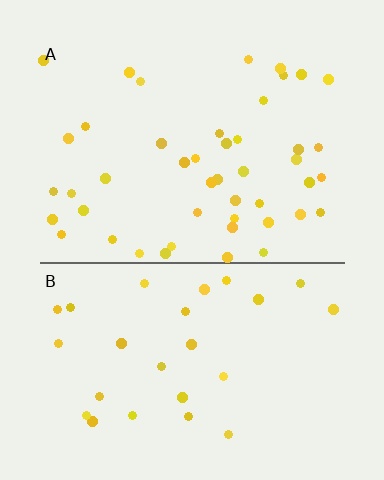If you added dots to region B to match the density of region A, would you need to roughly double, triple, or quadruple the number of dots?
Approximately double.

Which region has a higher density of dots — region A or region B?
A (the top).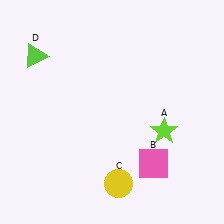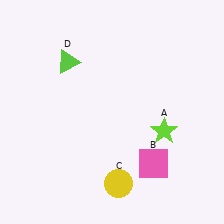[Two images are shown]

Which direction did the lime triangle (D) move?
The lime triangle (D) moved right.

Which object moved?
The lime triangle (D) moved right.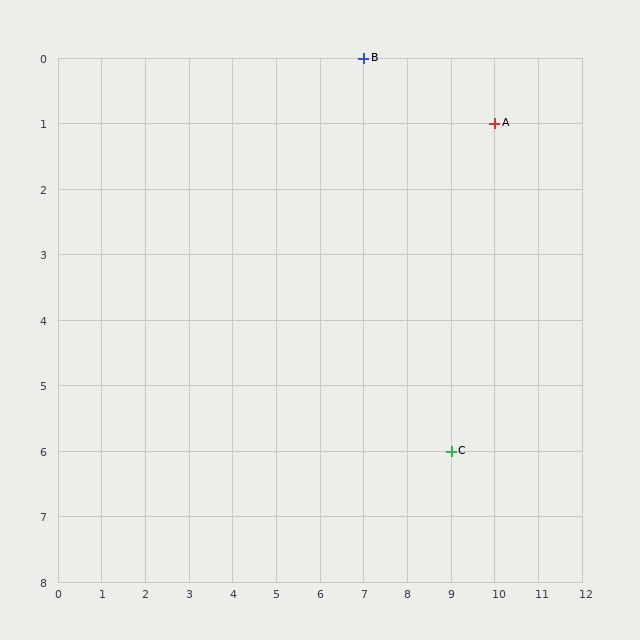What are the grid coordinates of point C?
Point C is at grid coordinates (9, 6).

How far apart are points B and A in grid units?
Points B and A are 3 columns and 1 row apart (about 3.2 grid units diagonally).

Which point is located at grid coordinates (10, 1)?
Point A is at (10, 1).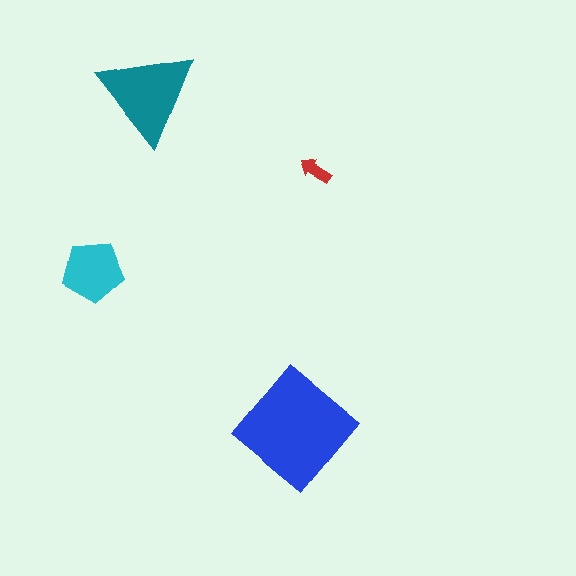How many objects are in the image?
There are 4 objects in the image.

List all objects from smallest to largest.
The red arrow, the cyan pentagon, the teal triangle, the blue diamond.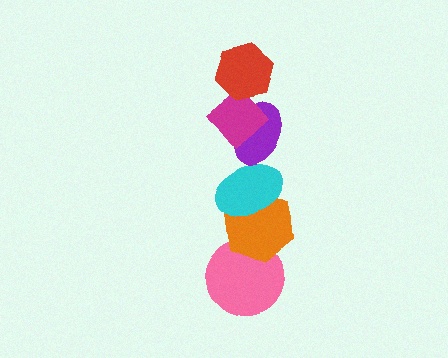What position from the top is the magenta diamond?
The magenta diamond is 2nd from the top.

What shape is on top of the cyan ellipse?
The purple ellipse is on top of the cyan ellipse.